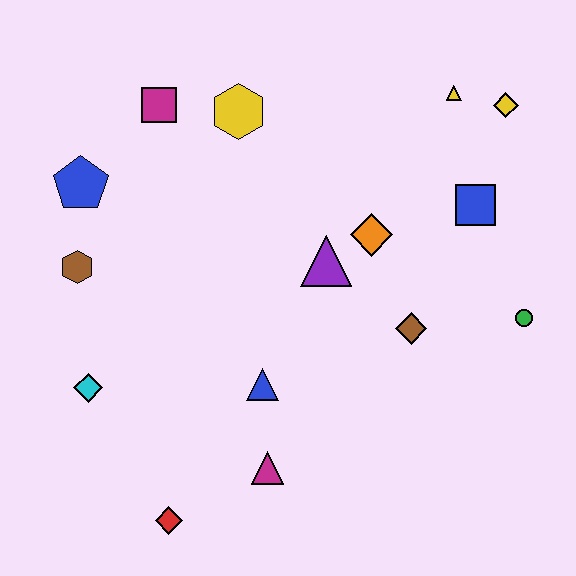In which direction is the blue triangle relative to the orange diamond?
The blue triangle is below the orange diamond.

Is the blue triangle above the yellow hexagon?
No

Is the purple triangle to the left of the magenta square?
No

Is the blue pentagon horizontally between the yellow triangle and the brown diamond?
No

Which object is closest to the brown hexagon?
The blue pentagon is closest to the brown hexagon.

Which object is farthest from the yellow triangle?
The red diamond is farthest from the yellow triangle.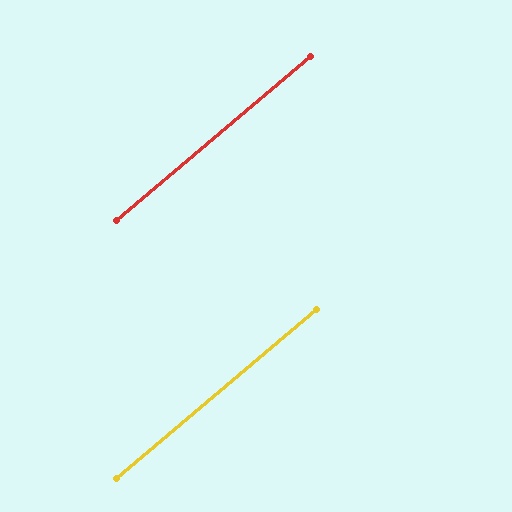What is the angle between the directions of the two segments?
Approximately 0 degrees.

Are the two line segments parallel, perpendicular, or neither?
Parallel — their directions differ by only 0.2°.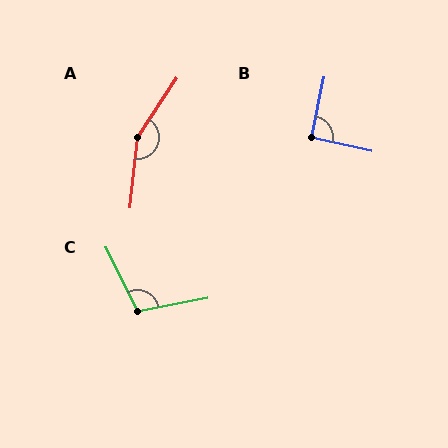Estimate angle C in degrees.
Approximately 105 degrees.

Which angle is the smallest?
B, at approximately 91 degrees.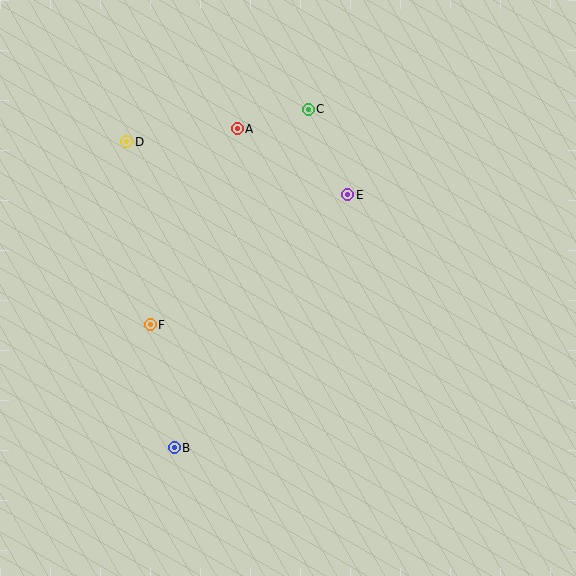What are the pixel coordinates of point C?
Point C is at (308, 109).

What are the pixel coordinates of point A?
Point A is at (237, 129).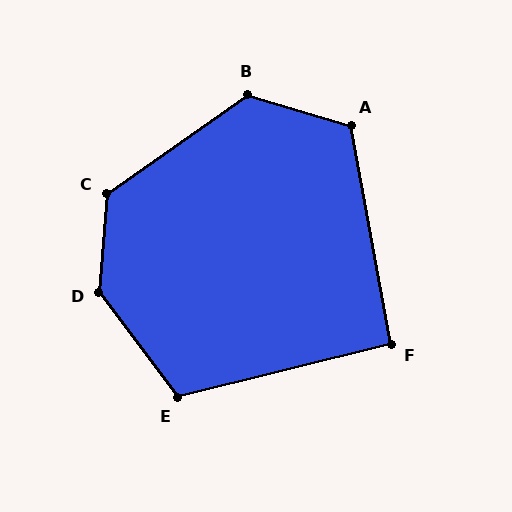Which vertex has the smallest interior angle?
F, at approximately 93 degrees.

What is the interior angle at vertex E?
Approximately 113 degrees (obtuse).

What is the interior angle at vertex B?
Approximately 128 degrees (obtuse).